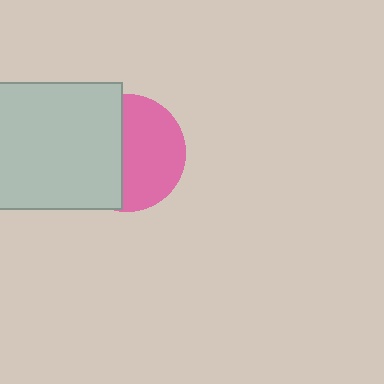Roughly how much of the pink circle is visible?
About half of it is visible (roughly 54%).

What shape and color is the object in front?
The object in front is a light gray square.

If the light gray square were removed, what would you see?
You would see the complete pink circle.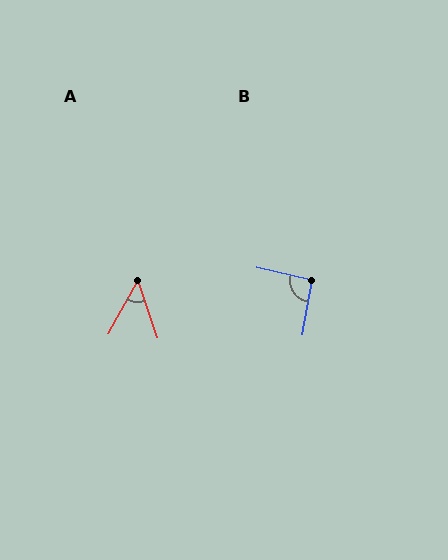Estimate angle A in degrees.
Approximately 47 degrees.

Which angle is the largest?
B, at approximately 92 degrees.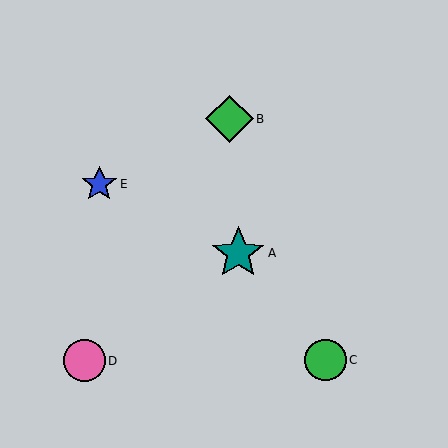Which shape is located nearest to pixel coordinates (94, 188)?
The blue star (labeled E) at (99, 184) is nearest to that location.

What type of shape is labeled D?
Shape D is a pink circle.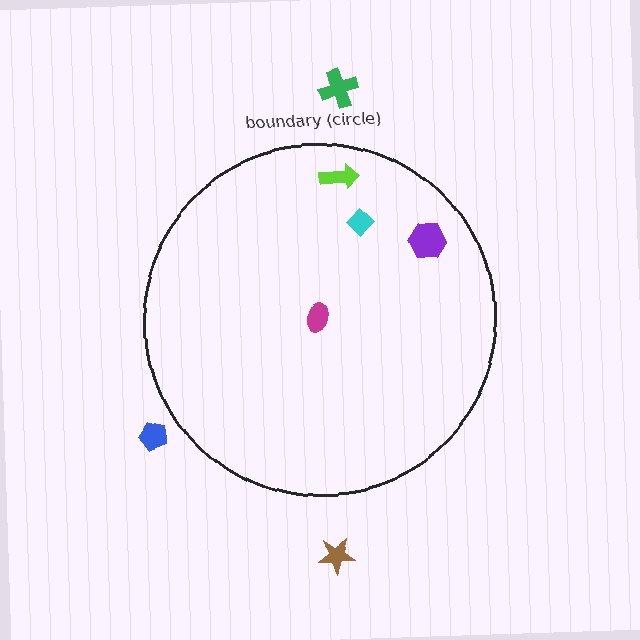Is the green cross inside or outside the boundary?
Outside.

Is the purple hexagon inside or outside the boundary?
Inside.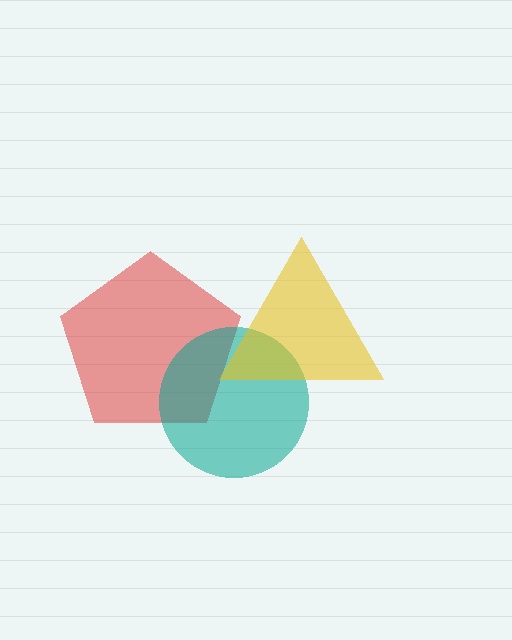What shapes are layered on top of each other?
The layered shapes are: a red pentagon, a teal circle, a yellow triangle.